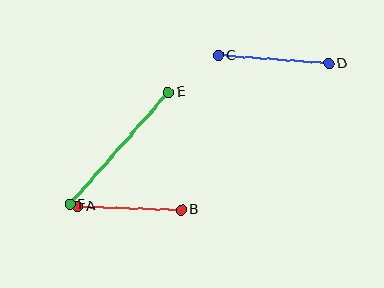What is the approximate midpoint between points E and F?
The midpoint is at approximately (119, 148) pixels.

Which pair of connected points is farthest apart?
Points E and F are farthest apart.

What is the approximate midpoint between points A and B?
The midpoint is at approximately (129, 208) pixels.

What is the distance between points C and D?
The distance is approximately 111 pixels.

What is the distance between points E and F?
The distance is approximately 149 pixels.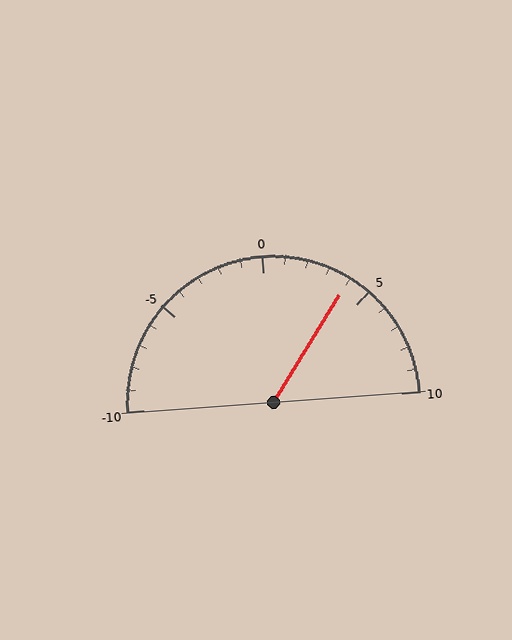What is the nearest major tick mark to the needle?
The nearest major tick mark is 5.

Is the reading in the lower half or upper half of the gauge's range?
The reading is in the upper half of the range (-10 to 10).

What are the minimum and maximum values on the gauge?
The gauge ranges from -10 to 10.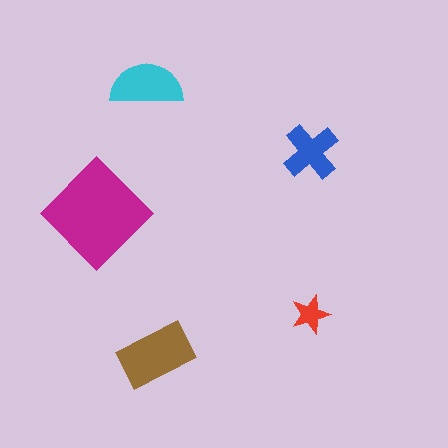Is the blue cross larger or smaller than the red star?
Larger.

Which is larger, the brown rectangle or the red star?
The brown rectangle.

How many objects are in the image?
There are 5 objects in the image.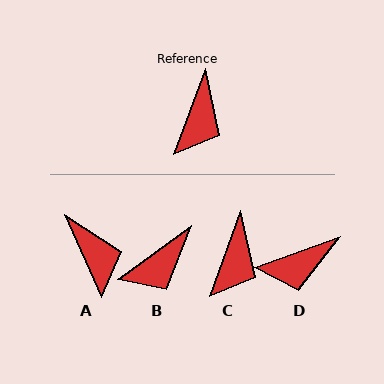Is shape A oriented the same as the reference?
No, it is off by about 44 degrees.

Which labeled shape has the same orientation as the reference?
C.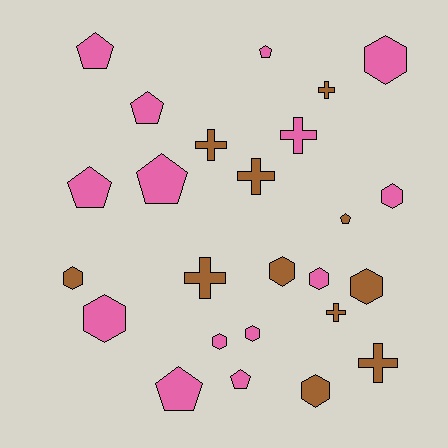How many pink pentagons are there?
There are 7 pink pentagons.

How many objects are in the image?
There are 25 objects.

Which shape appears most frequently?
Hexagon, with 10 objects.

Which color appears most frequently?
Pink, with 14 objects.